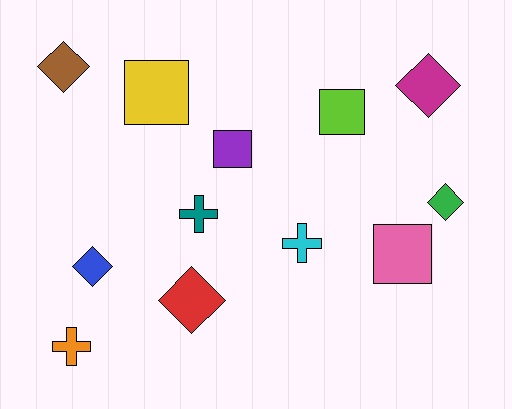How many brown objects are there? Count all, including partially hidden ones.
There is 1 brown object.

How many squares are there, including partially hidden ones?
There are 4 squares.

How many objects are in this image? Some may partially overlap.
There are 12 objects.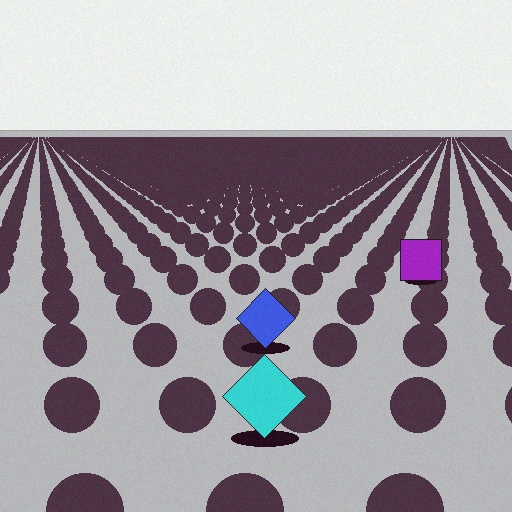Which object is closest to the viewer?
The cyan diamond is closest. The texture marks near it are larger and more spread out.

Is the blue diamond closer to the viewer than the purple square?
Yes. The blue diamond is closer — you can tell from the texture gradient: the ground texture is coarser near it.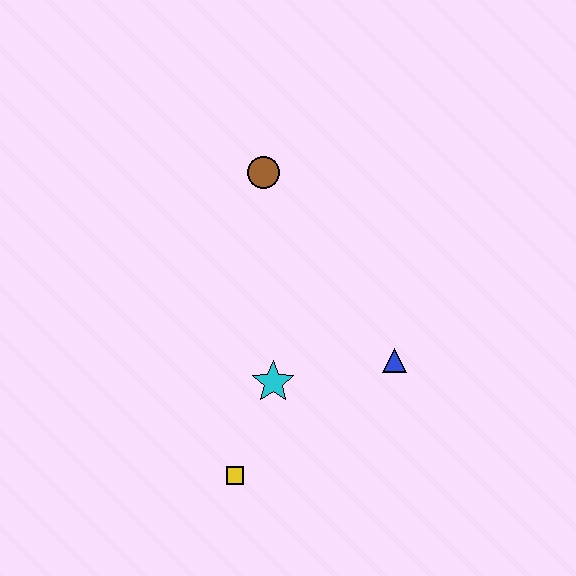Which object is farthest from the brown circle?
The yellow square is farthest from the brown circle.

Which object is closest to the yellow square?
The cyan star is closest to the yellow square.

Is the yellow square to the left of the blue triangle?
Yes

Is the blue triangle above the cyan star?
Yes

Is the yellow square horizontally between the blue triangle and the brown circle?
No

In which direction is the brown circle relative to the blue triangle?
The brown circle is above the blue triangle.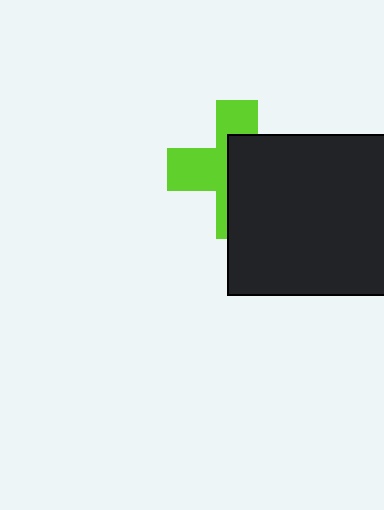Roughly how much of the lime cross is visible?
About half of it is visible (roughly 48%).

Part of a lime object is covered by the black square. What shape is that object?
It is a cross.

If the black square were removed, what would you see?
You would see the complete lime cross.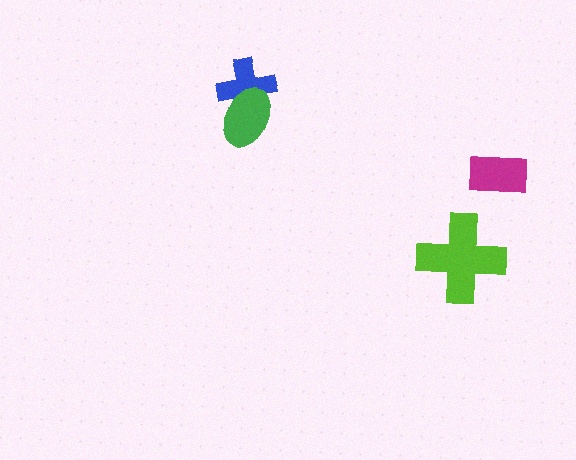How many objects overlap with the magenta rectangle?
0 objects overlap with the magenta rectangle.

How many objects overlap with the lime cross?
0 objects overlap with the lime cross.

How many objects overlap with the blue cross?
1 object overlaps with the blue cross.